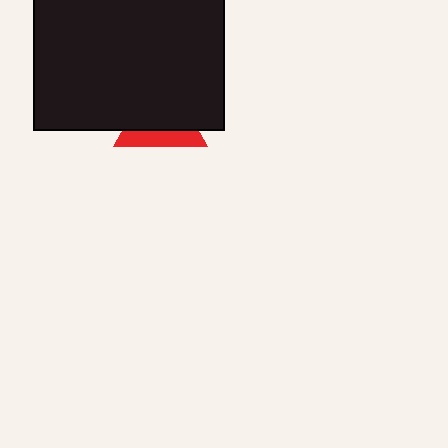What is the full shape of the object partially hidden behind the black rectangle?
The partially hidden object is a red triangle.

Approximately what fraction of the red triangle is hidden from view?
Roughly 65% of the red triangle is hidden behind the black rectangle.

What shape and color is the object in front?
The object in front is a black rectangle.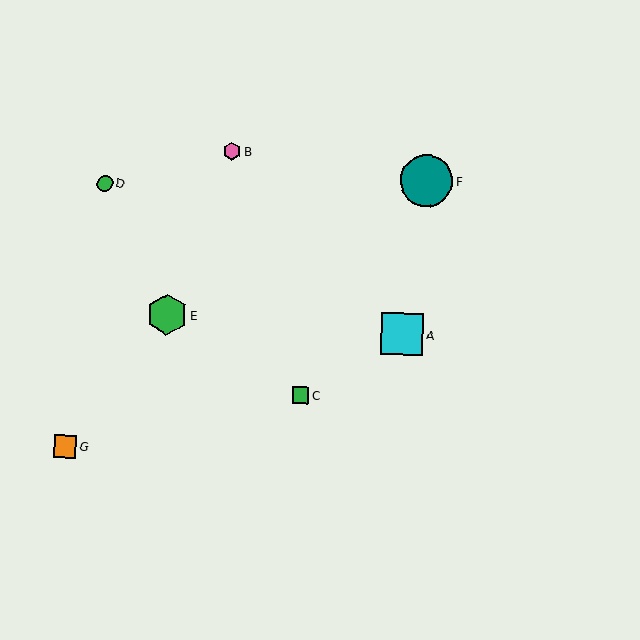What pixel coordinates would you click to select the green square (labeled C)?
Click at (301, 395) to select the green square C.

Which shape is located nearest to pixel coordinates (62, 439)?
The orange square (labeled G) at (65, 447) is nearest to that location.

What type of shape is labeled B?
Shape B is a pink hexagon.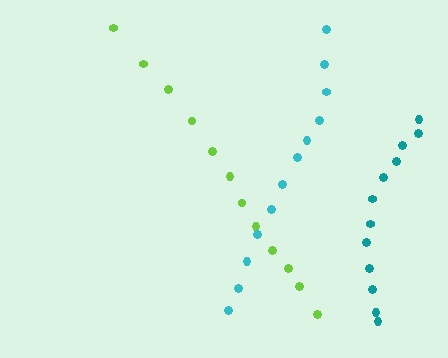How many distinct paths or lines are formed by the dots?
There are 3 distinct paths.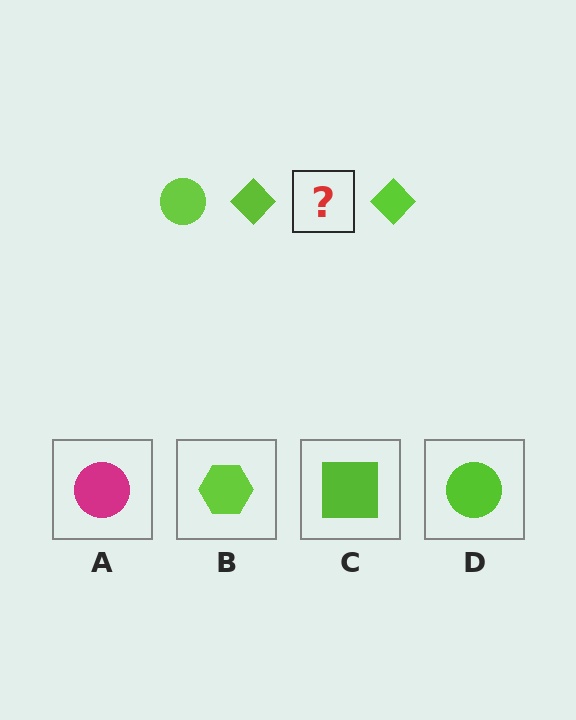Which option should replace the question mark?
Option D.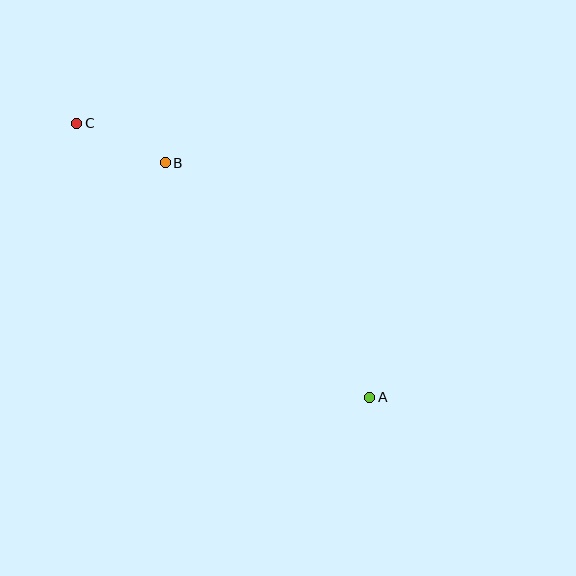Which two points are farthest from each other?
Points A and C are farthest from each other.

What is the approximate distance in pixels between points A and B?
The distance between A and B is approximately 311 pixels.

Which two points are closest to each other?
Points B and C are closest to each other.